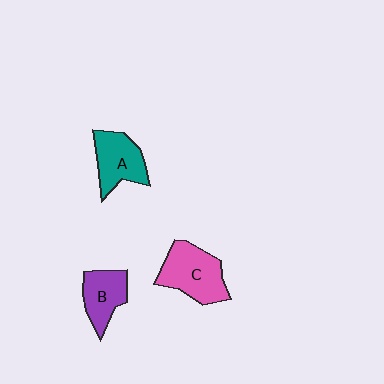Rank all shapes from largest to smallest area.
From largest to smallest: C (pink), A (teal), B (purple).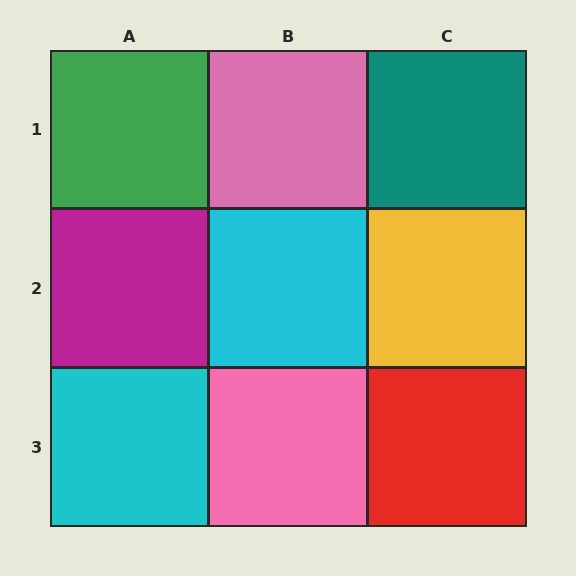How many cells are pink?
2 cells are pink.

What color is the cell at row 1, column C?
Teal.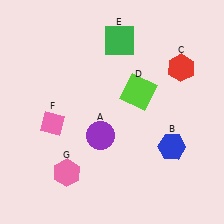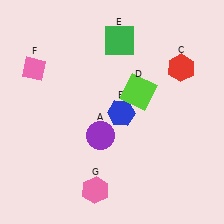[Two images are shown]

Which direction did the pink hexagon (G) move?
The pink hexagon (G) moved right.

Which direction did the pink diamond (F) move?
The pink diamond (F) moved up.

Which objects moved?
The objects that moved are: the blue hexagon (B), the pink diamond (F), the pink hexagon (G).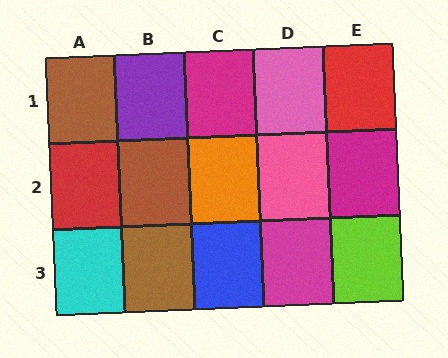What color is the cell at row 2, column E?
Magenta.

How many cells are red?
2 cells are red.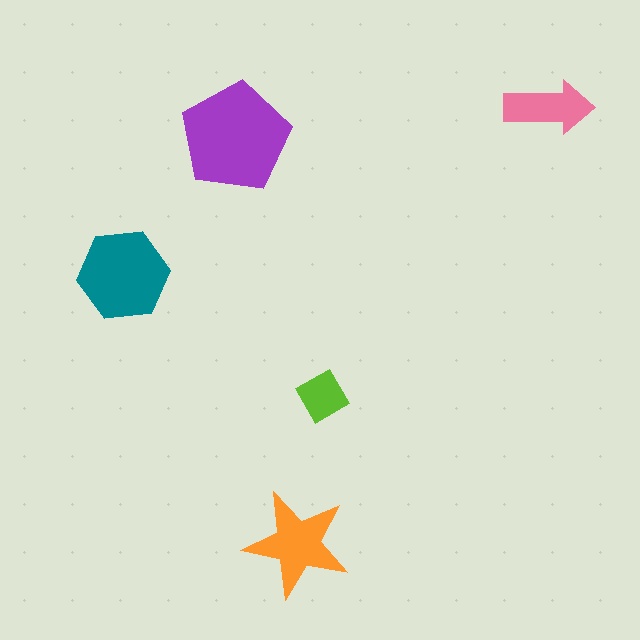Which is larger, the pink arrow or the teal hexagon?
The teal hexagon.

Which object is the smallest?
The lime square.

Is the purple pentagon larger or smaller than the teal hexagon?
Larger.